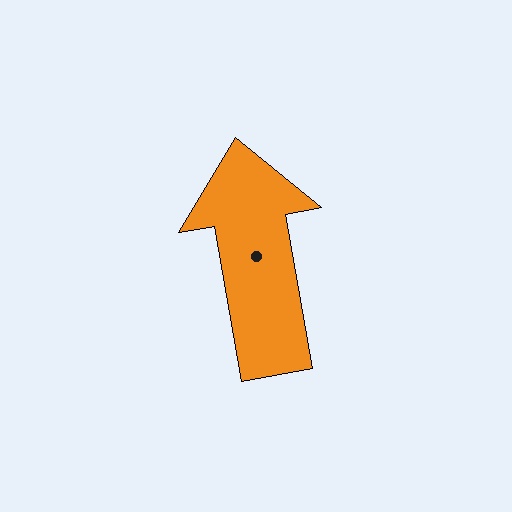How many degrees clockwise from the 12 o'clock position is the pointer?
Approximately 350 degrees.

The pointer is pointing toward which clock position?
Roughly 12 o'clock.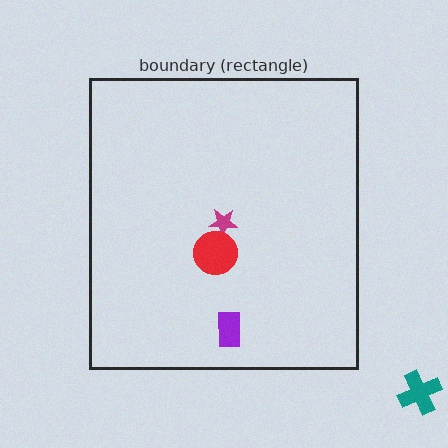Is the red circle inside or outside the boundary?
Inside.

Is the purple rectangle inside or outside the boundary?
Inside.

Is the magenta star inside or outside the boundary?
Inside.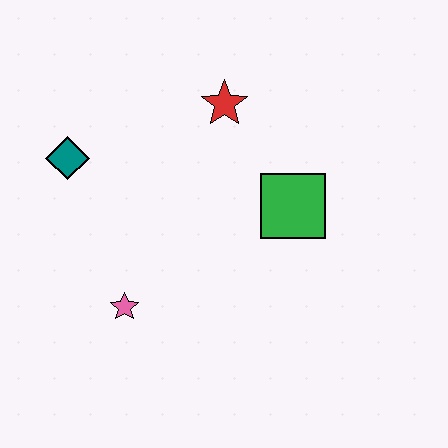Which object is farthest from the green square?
The teal diamond is farthest from the green square.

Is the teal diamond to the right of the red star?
No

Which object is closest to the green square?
The red star is closest to the green square.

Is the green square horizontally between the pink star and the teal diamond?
No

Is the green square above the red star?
No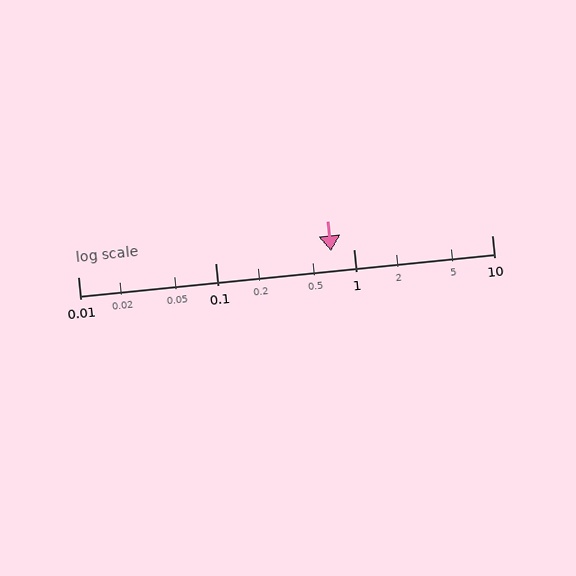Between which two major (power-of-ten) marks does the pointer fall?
The pointer is between 0.1 and 1.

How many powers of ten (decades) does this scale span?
The scale spans 3 decades, from 0.01 to 10.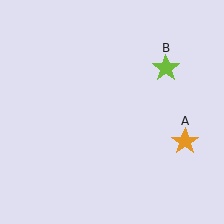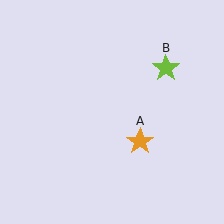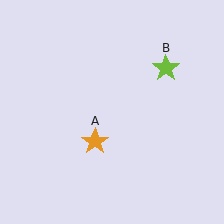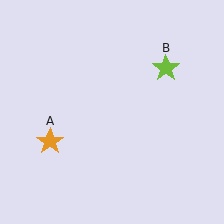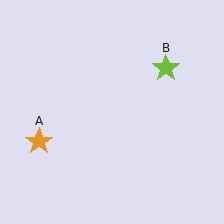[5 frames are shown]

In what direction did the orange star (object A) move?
The orange star (object A) moved left.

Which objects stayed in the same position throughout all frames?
Lime star (object B) remained stationary.